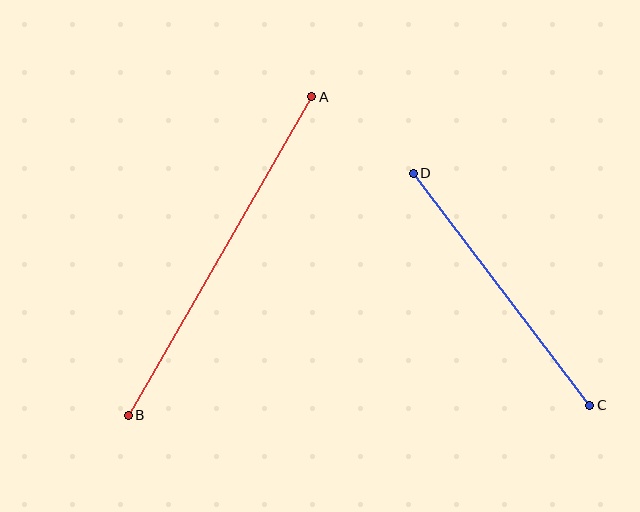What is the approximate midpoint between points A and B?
The midpoint is at approximately (220, 256) pixels.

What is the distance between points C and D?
The distance is approximately 292 pixels.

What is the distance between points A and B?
The distance is approximately 367 pixels.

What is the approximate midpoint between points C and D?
The midpoint is at approximately (501, 289) pixels.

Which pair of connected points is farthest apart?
Points A and B are farthest apart.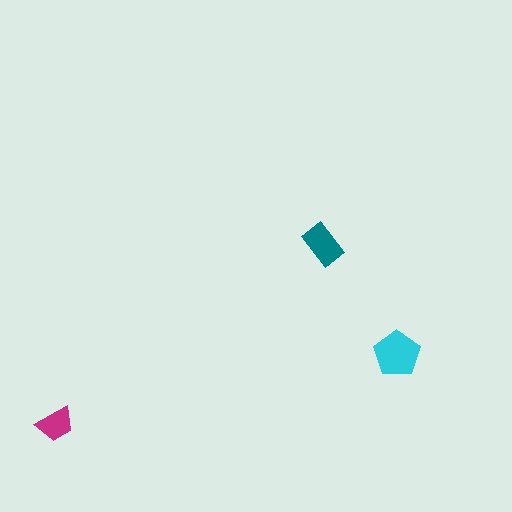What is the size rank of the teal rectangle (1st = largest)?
2nd.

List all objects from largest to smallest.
The cyan pentagon, the teal rectangle, the magenta trapezoid.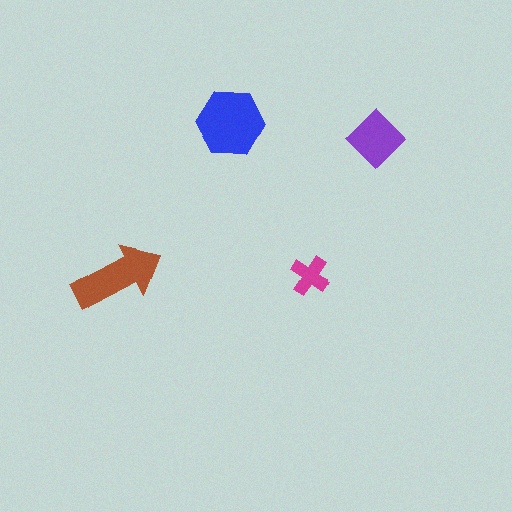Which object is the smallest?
The magenta cross.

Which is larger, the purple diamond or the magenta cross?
The purple diamond.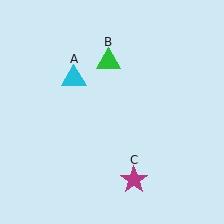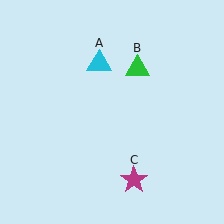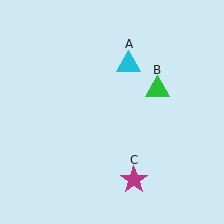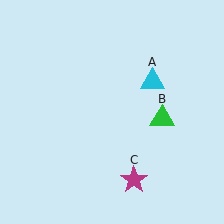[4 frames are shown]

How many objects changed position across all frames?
2 objects changed position: cyan triangle (object A), green triangle (object B).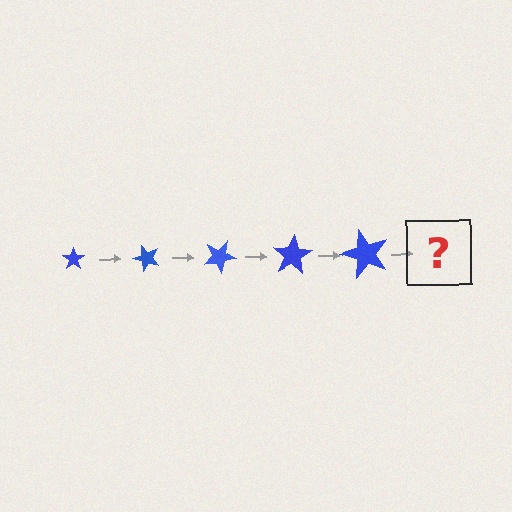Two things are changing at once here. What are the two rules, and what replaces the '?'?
The two rules are that the star grows larger each step and it rotates 50 degrees each step. The '?' should be a star, larger than the previous one and rotated 250 degrees from the start.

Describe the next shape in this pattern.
It should be a star, larger than the previous one and rotated 250 degrees from the start.